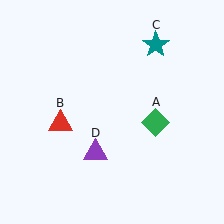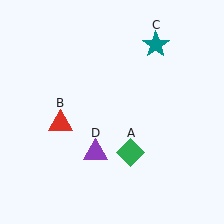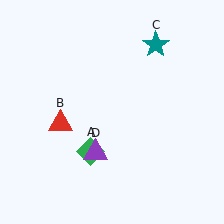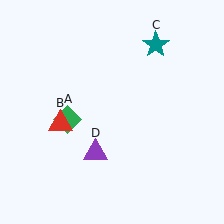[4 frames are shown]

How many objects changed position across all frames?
1 object changed position: green diamond (object A).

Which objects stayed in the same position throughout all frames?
Red triangle (object B) and teal star (object C) and purple triangle (object D) remained stationary.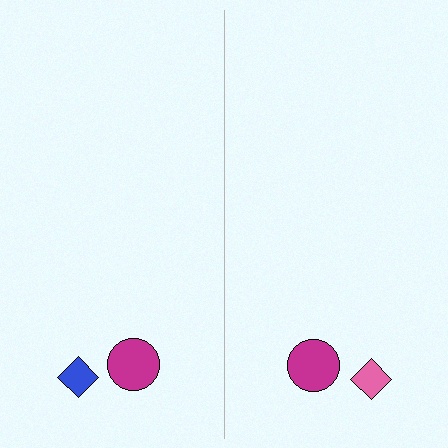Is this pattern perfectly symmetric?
No, the pattern is not perfectly symmetric. The pink diamond on the right side breaks the symmetry — its mirror counterpart is blue.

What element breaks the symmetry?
The pink diamond on the right side breaks the symmetry — its mirror counterpart is blue.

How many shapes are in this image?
There are 4 shapes in this image.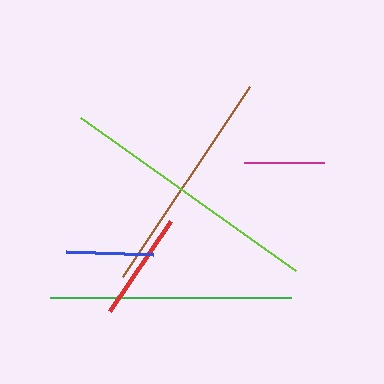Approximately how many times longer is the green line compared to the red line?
The green line is approximately 2.2 times the length of the red line.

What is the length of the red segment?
The red segment is approximately 109 pixels long.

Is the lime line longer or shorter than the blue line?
The lime line is longer than the blue line.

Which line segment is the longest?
The lime line is the longest at approximately 263 pixels.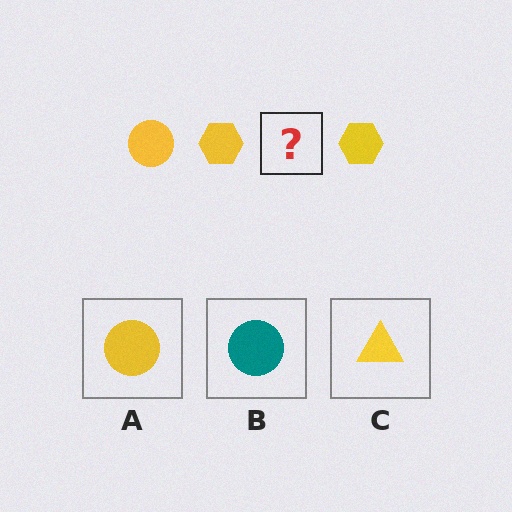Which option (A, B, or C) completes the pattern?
A.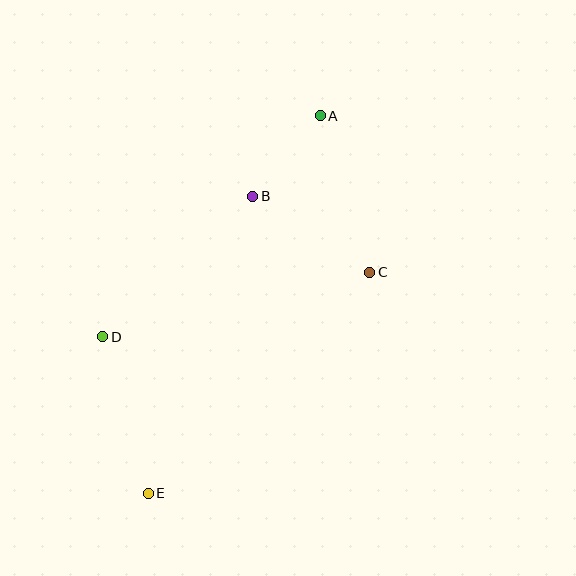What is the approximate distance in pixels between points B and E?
The distance between B and E is approximately 315 pixels.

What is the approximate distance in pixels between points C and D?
The distance between C and D is approximately 275 pixels.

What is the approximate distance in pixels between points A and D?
The distance between A and D is approximately 310 pixels.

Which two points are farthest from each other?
Points A and E are farthest from each other.